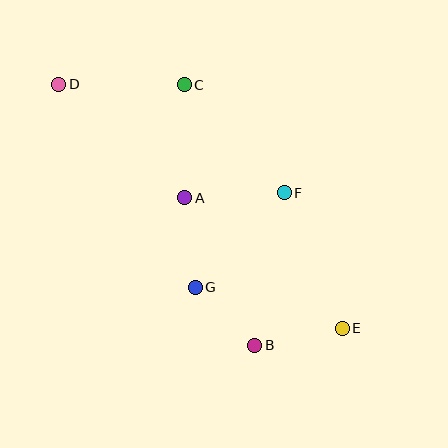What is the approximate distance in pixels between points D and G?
The distance between D and G is approximately 245 pixels.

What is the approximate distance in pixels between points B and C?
The distance between B and C is approximately 270 pixels.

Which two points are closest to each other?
Points B and G are closest to each other.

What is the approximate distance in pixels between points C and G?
The distance between C and G is approximately 203 pixels.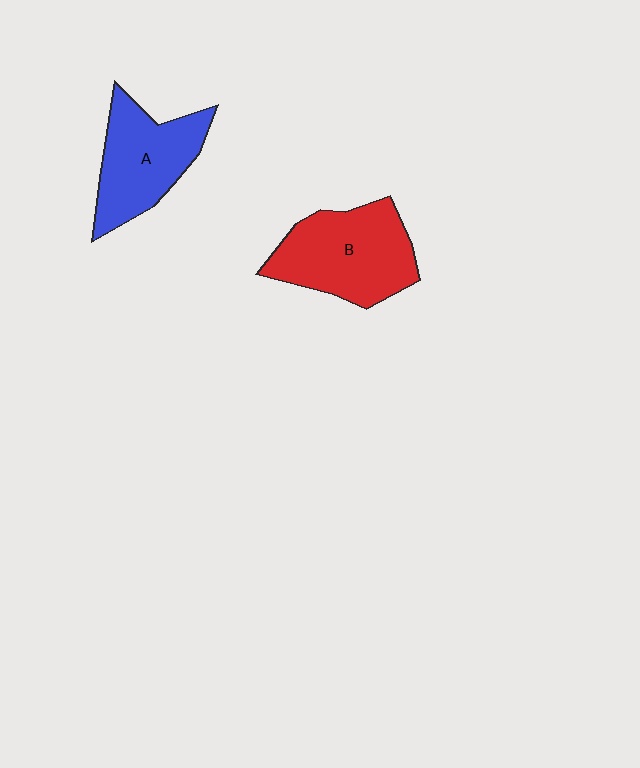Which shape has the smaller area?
Shape A (blue).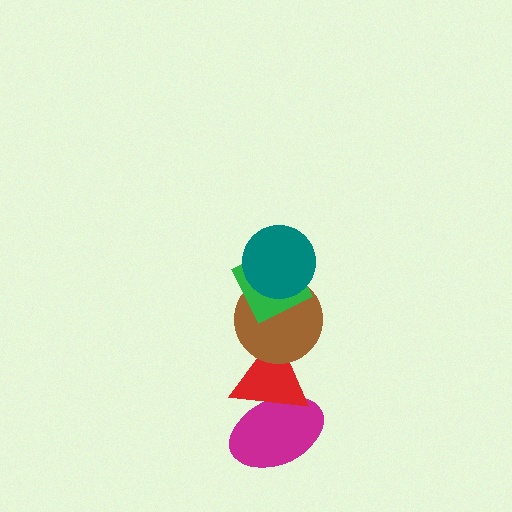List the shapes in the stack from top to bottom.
From top to bottom: the teal circle, the green diamond, the brown circle, the red triangle, the magenta ellipse.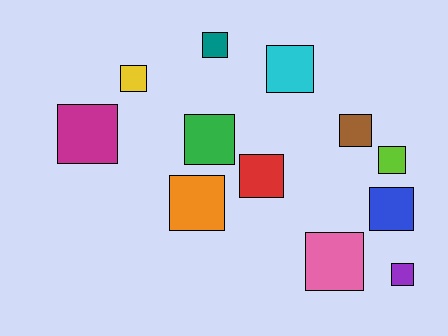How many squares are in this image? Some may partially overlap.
There are 12 squares.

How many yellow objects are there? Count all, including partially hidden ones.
There is 1 yellow object.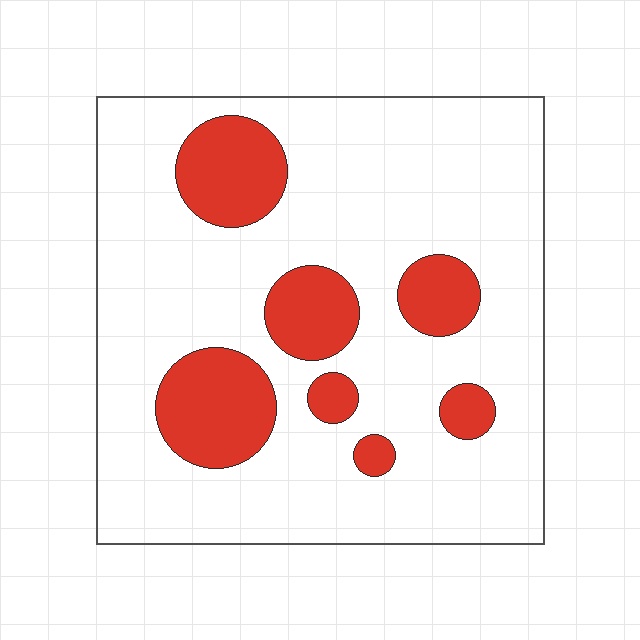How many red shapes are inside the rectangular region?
7.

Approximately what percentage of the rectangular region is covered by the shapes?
Approximately 20%.